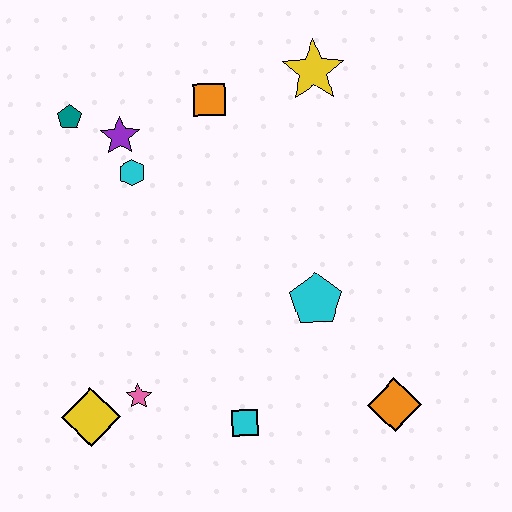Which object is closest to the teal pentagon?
The purple star is closest to the teal pentagon.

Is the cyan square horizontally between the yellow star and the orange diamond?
No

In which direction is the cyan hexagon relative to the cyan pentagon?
The cyan hexagon is to the left of the cyan pentagon.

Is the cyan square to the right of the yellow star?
No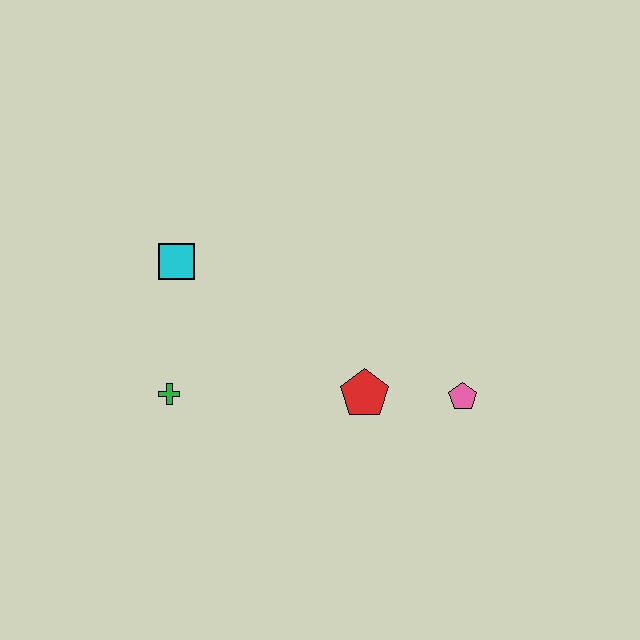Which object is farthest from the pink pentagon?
The cyan square is farthest from the pink pentagon.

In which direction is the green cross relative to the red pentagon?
The green cross is to the left of the red pentagon.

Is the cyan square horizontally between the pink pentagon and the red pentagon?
No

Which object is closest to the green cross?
The cyan square is closest to the green cross.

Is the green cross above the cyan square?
No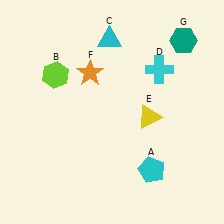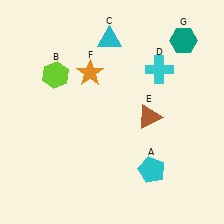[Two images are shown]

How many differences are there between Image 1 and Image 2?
There is 1 difference between the two images.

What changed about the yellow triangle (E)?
In Image 1, E is yellow. In Image 2, it changed to brown.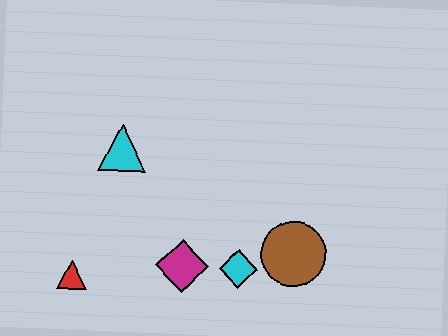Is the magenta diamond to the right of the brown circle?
No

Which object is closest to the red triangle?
The magenta diamond is closest to the red triangle.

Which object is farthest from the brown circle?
The red triangle is farthest from the brown circle.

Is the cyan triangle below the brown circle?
No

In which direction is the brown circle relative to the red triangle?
The brown circle is to the right of the red triangle.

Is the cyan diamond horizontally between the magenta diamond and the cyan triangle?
No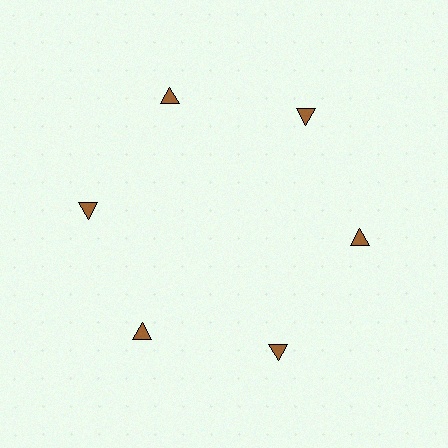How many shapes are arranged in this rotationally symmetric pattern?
There are 6 shapes, arranged in 6 groups of 1.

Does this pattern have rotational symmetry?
Yes, this pattern has 6-fold rotational symmetry. It looks the same after rotating 60 degrees around the center.